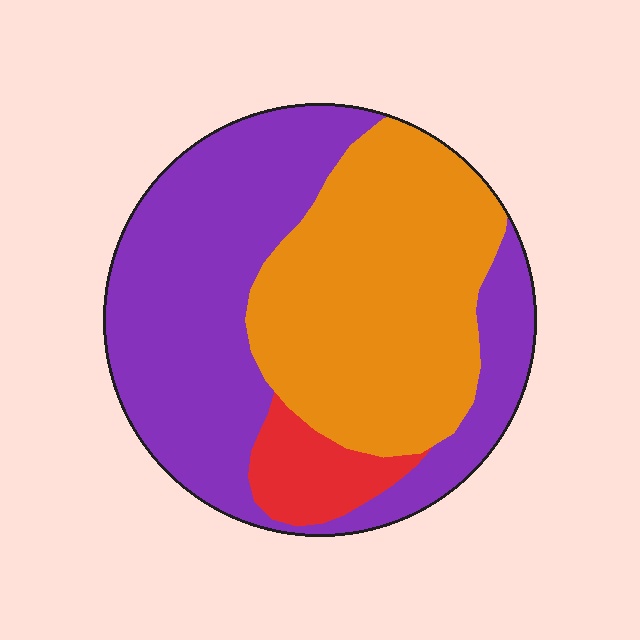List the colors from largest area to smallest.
From largest to smallest: purple, orange, red.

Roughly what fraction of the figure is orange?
Orange covers 42% of the figure.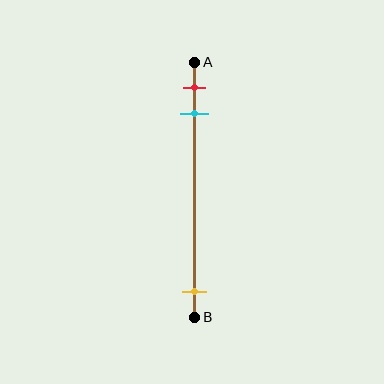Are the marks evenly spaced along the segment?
No, the marks are not evenly spaced.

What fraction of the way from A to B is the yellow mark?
The yellow mark is approximately 90% (0.9) of the way from A to B.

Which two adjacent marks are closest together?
The red and cyan marks are the closest adjacent pair.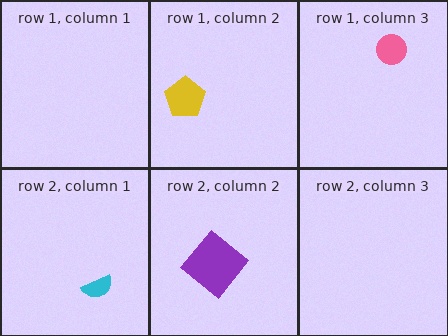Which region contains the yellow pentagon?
The row 1, column 2 region.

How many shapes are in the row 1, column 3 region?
1.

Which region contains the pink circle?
The row 1, column 3 region.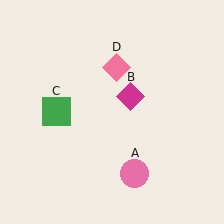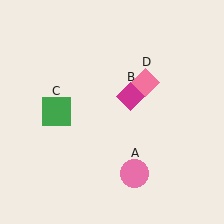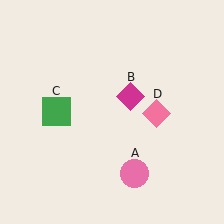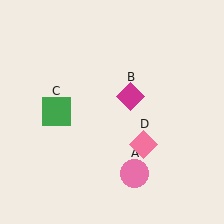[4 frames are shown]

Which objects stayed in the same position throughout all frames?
Pink circle (object A) and magenta diamond (object B) and green square (object C) remained stationary.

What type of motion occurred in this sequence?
The pink diamond (object D) rotated clockwise around the center of the scene.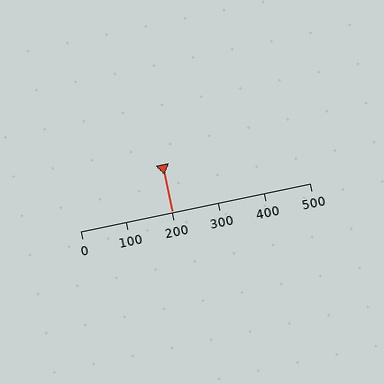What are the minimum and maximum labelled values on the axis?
The axis runs from 0 to 500.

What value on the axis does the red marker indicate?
The marker indicates approximately 200.